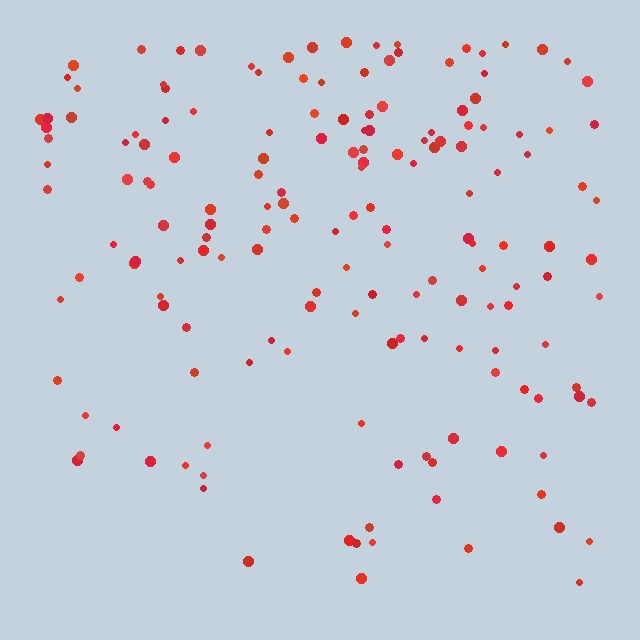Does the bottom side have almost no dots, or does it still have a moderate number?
Still a moderate number, just noticeably fewer than the top.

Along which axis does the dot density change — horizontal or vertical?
Vertical.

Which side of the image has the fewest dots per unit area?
The bottom.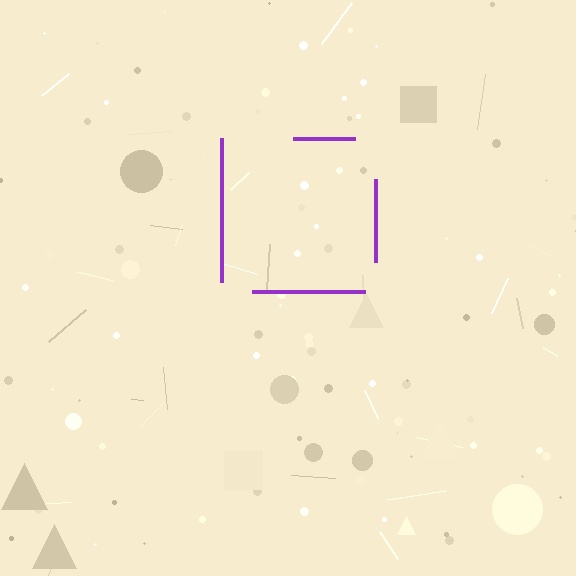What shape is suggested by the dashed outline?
The dashed outline suggests a square.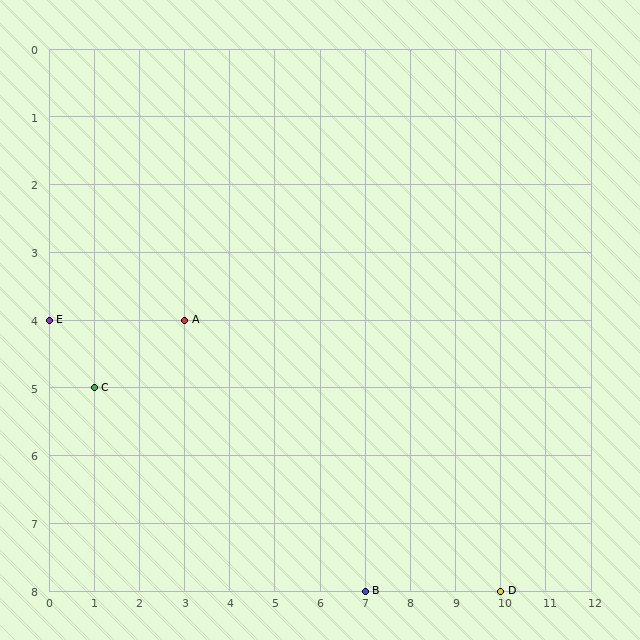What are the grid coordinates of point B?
Point B is at grid coordinates (7, 8).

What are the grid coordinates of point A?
Point A is at grid coordinates (3, 4).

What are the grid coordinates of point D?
Point D is at grid coordinates (10, 8).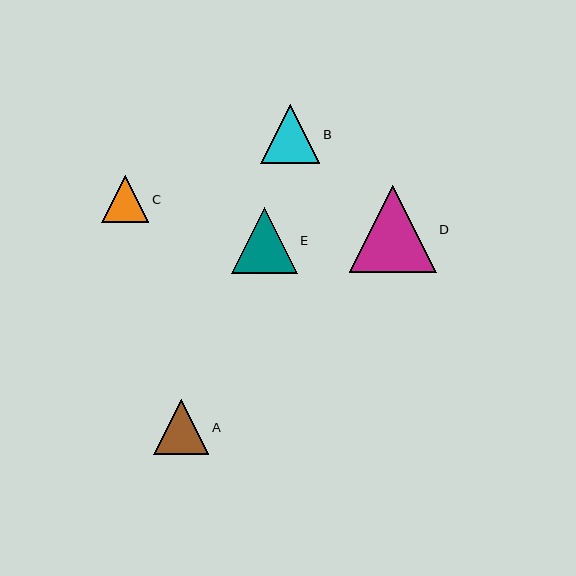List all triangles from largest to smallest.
From largest to smallest: D, E, B, A, C.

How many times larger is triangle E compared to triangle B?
Triangle E is approximately 1.1 times the size of triangle B.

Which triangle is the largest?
Triangle D is the largest with a size of approximately 87 pixels.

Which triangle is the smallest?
Triangle C is the smallest with a size of approximately 47 pixels.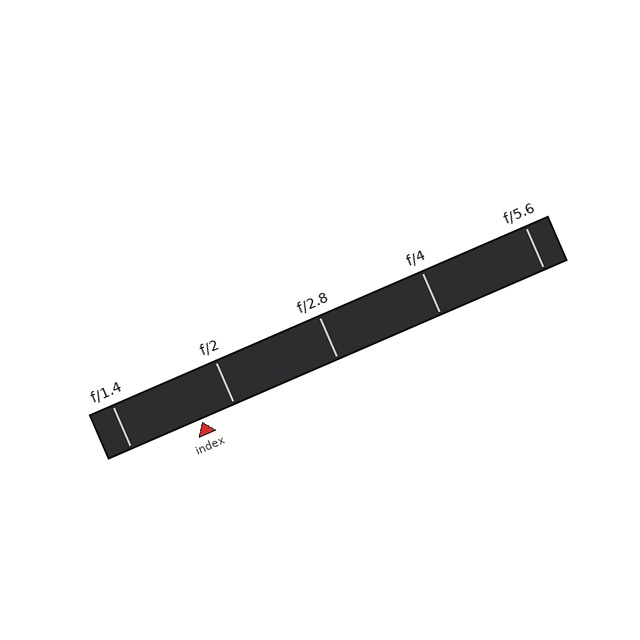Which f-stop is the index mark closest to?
The index mark is closest to f/2.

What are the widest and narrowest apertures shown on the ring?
The widest aperture shown is f/1.4 and the narrowest is f/5.6.